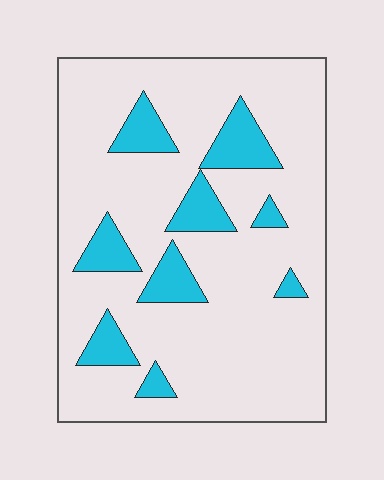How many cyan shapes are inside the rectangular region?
9.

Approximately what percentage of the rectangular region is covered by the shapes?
Approximately 15%.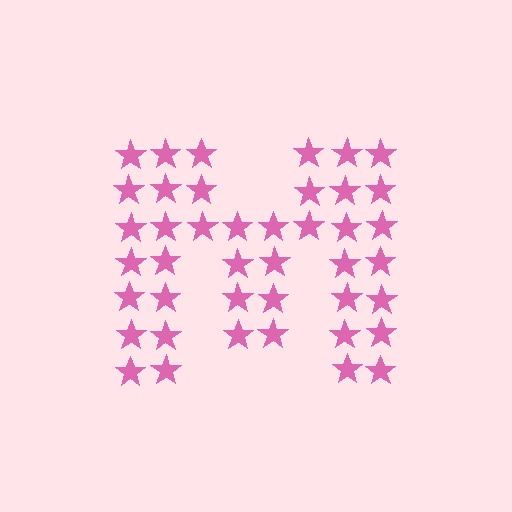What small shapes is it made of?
It is made of small stars.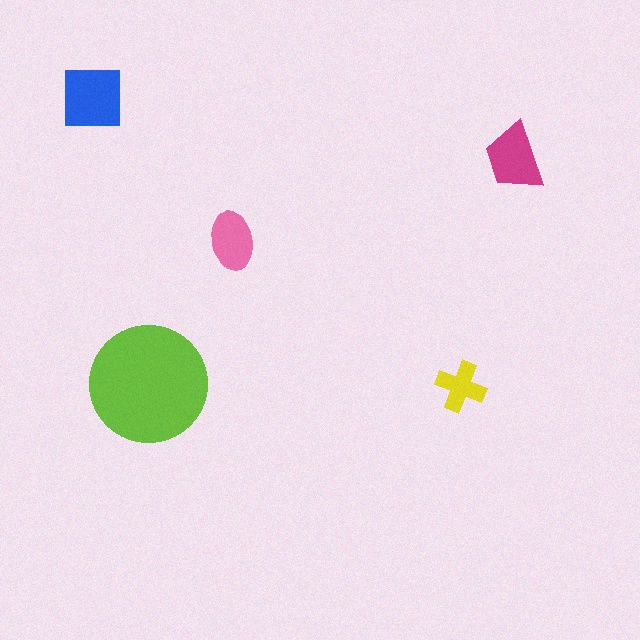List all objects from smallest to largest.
The yellow cross, the pink ellipse, the magenta trapezoid, the blue square, the lime circle.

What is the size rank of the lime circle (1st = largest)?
1st.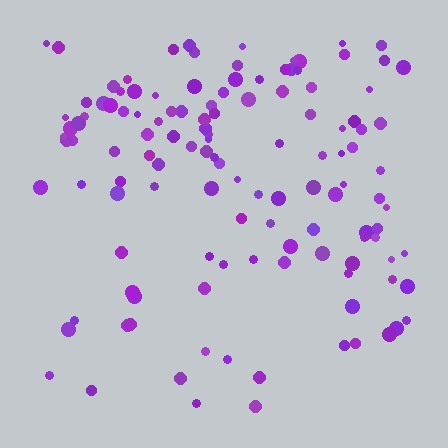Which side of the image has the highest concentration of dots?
The top.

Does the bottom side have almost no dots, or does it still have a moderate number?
Still a moderate number, just noticeably fewer than the top.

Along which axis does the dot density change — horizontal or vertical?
Vertical.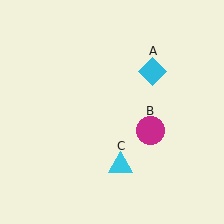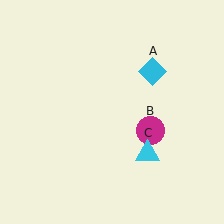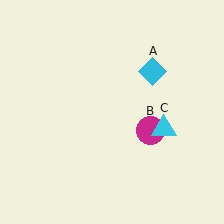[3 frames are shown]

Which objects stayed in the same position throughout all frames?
Cyan diamond (object A) and magenta circle (object B) remained stationary.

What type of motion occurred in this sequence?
The cyan triangle (object C) rotated counterclockwise around the center of the scene.